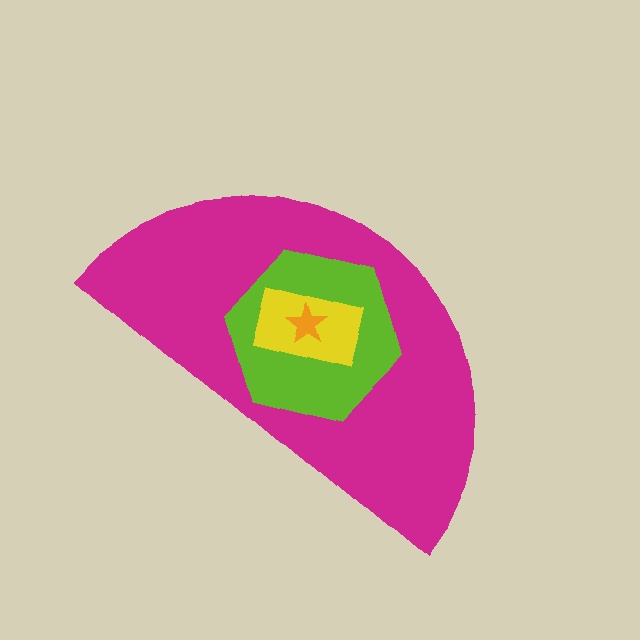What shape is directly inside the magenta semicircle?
The lime hexagon.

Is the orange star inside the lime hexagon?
Yes.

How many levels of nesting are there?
4.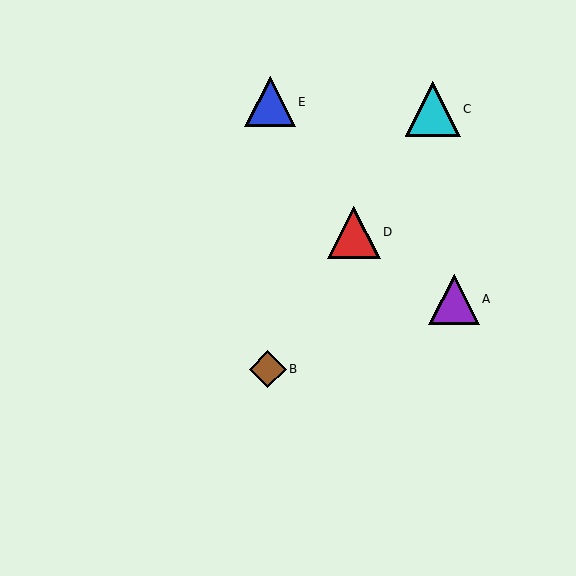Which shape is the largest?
The cyan triangle (labeled C) is the largest.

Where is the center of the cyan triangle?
The center of the cyan triangle is at (433, 109).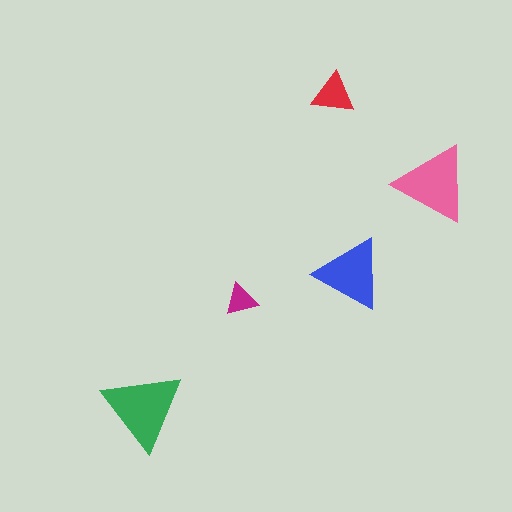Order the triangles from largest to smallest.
the green one, the pink one, the blue one, the red one, the magenta one.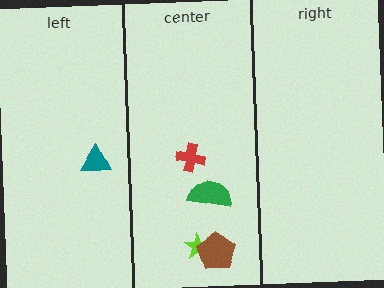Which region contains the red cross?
The center region.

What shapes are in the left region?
The teal triangle.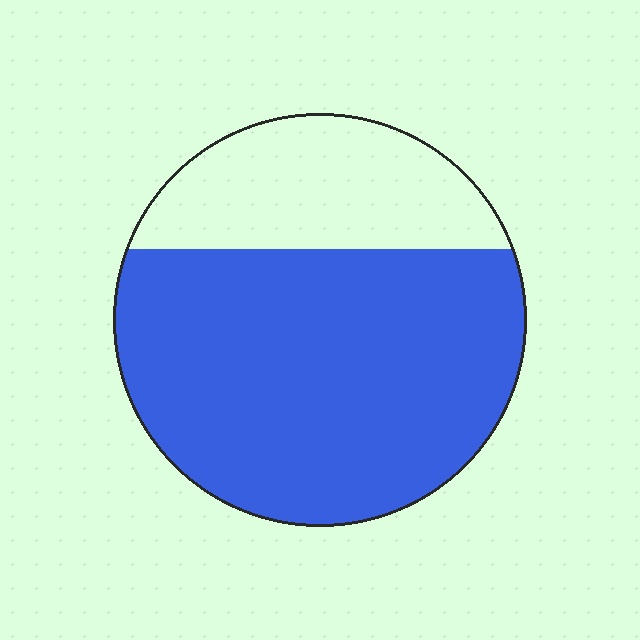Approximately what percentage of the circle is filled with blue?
Approximately 70%.